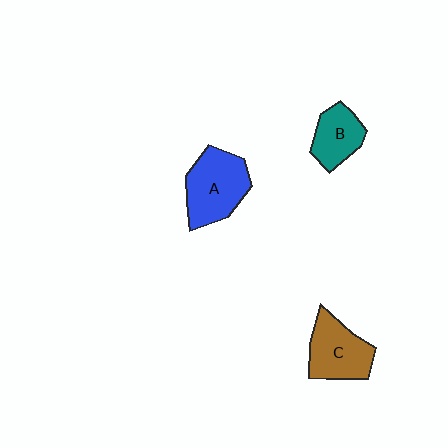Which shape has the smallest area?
Shape B (teal).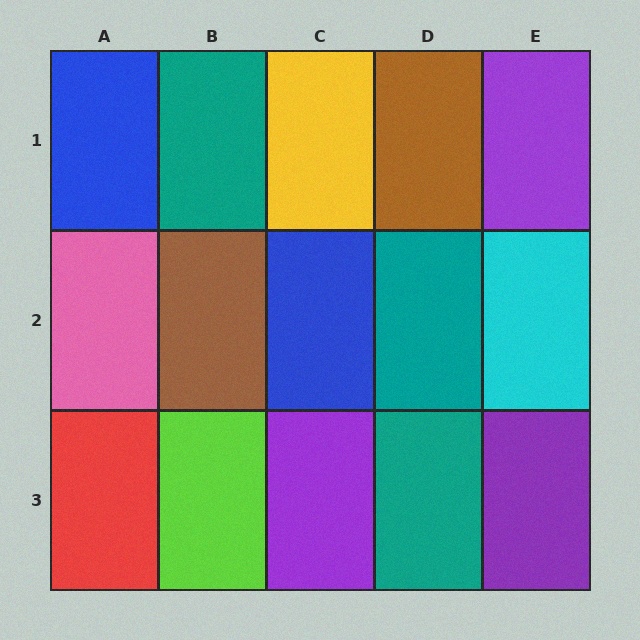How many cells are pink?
1 cell is pink.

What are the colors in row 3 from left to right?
Red, lime, purple, teal, purple.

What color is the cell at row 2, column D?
Teal.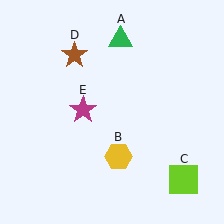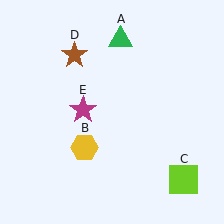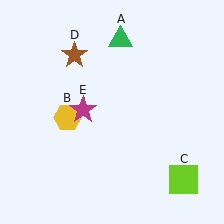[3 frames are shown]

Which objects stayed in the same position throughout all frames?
Green triangle (object A) and lime square (object C) and brown star (object D) and magenta star (object E) remained stationary.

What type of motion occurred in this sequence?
The yellow hexagon (object B) rotated clockwise around the center of the scene.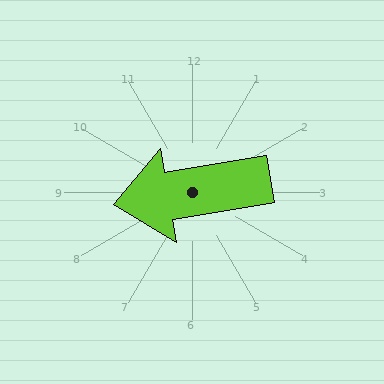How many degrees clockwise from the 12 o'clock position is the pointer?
Approximately 261 degrees.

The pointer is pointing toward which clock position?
Roughly 9 o'clock.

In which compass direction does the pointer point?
West.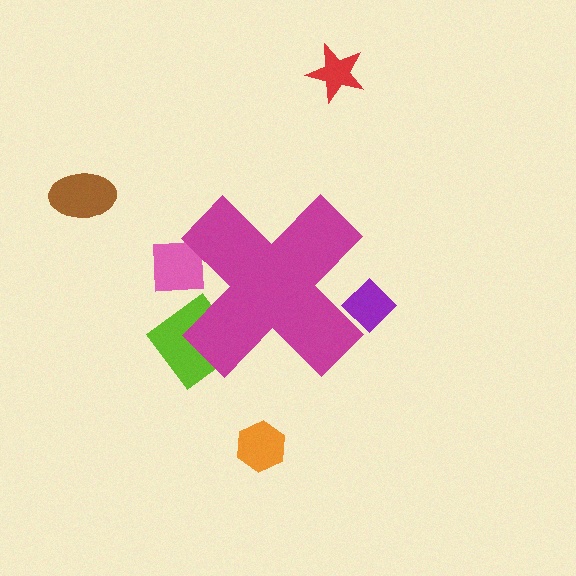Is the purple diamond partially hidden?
Yes, the purple diamond is partially hidden behind the magenta cross.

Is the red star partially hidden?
No, the red star is fully visible.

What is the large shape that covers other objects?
A magenta cross.